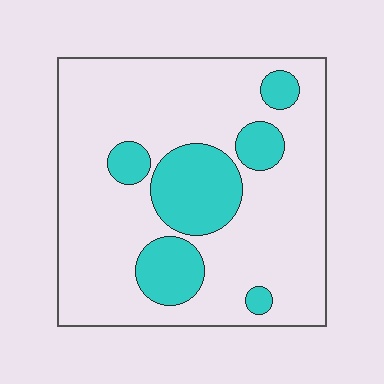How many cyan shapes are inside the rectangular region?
6.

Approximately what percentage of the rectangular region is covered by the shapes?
Approximately 20%.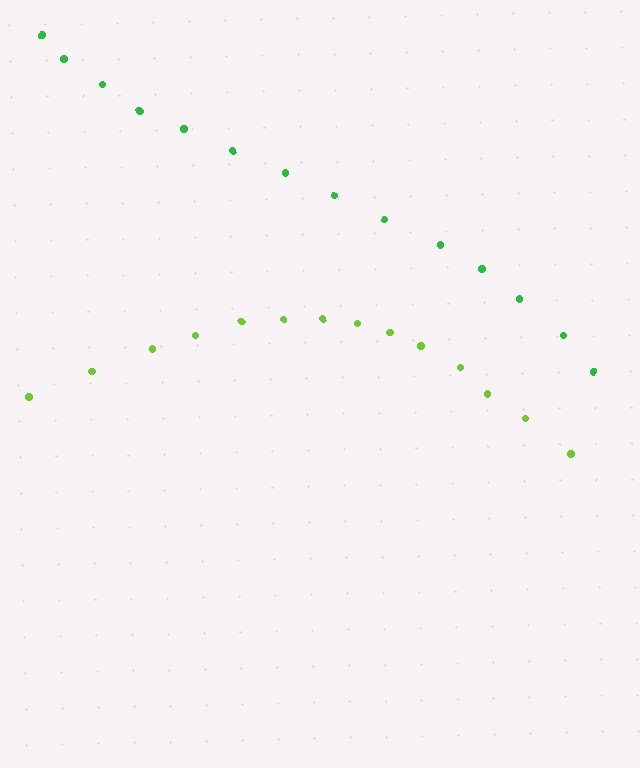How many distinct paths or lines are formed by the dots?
There are 2 distinct paths.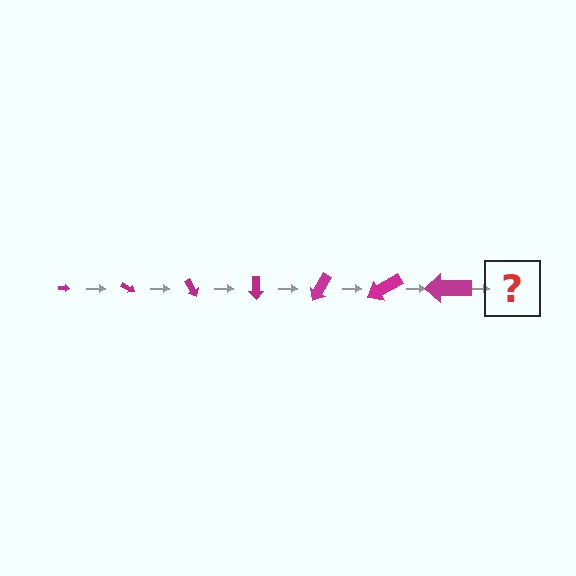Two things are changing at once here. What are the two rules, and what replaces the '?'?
The two rules are that the arrow grows larger each step and it rotates 30 degrees each step. The '?' should be an arrow, larger than the previous one and rotated 210 degrees from the start.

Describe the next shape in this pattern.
It should be an arrow, larger than the previous one and rotated 210 degrees from the start.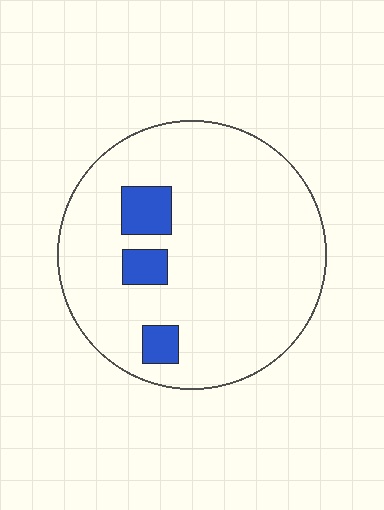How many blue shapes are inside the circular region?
3.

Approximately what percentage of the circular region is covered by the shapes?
Approximately 10%.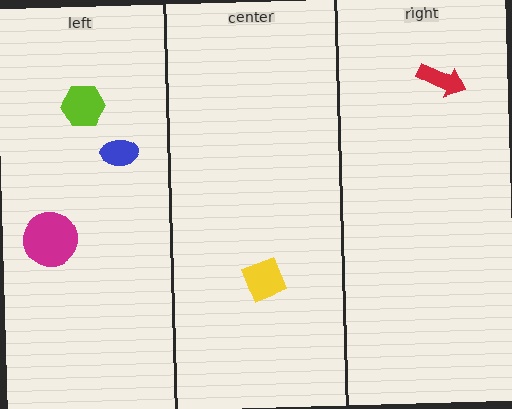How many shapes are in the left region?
3.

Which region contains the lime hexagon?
The left region.